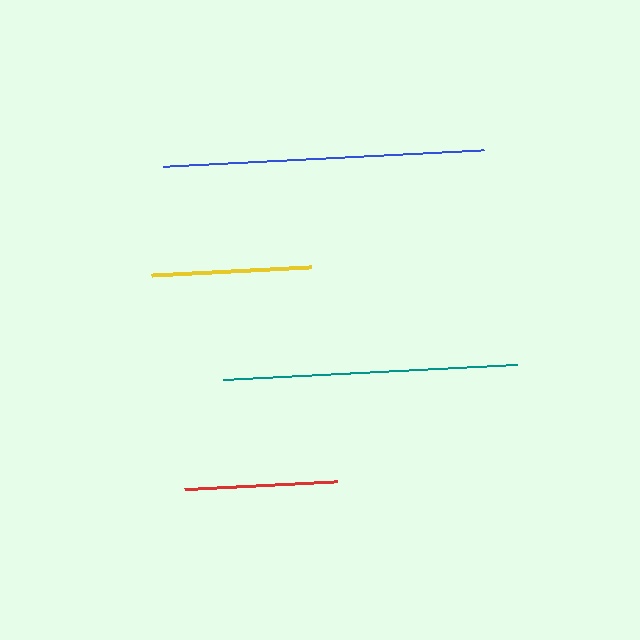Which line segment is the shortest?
The red line is the shortest at approximately 153 pixels.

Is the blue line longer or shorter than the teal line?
The blue line is longer than the teal line.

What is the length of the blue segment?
The blue segment is approximately 321 pixels long.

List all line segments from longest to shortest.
From longest to shortest: blue, teal, yellow, red.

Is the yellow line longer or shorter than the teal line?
The teal line is longer than the yellow line.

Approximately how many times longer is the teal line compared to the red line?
The teal line is approximately 1.9 times the length of the red line.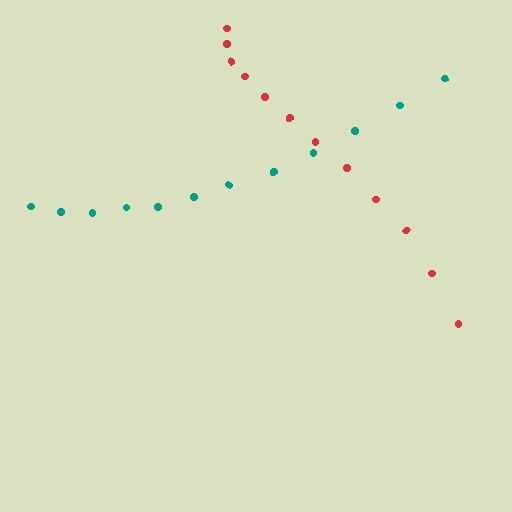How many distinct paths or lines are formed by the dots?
There are 2 distinct paths.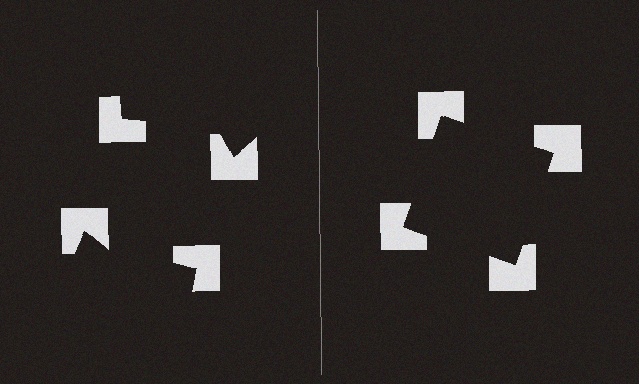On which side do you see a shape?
An illusory square appears on the right side. On the left side the wedge cuts are rotated, so no coherent shape forms.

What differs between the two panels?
The notched squares are positioned identically on both sides; only the wedge orientations differ. On the right they align to a square; on the left they are misaligned.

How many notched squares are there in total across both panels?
8 — 4 on each side.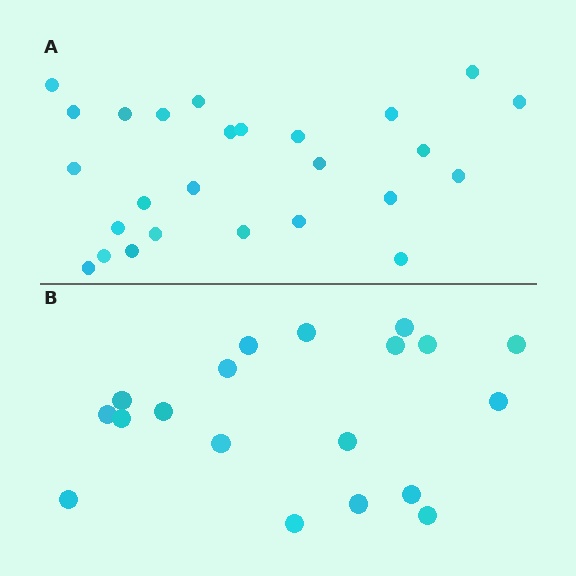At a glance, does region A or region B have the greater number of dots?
Region A (the top region) has more dots.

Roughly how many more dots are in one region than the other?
Region A has roughly 8 or so more dots than region B.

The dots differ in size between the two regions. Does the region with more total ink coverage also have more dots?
No. Region B has more total ink coverage because its dots are larger, but region A actually contains more individual dots. Total area can be misleading — the number of items is what matters here.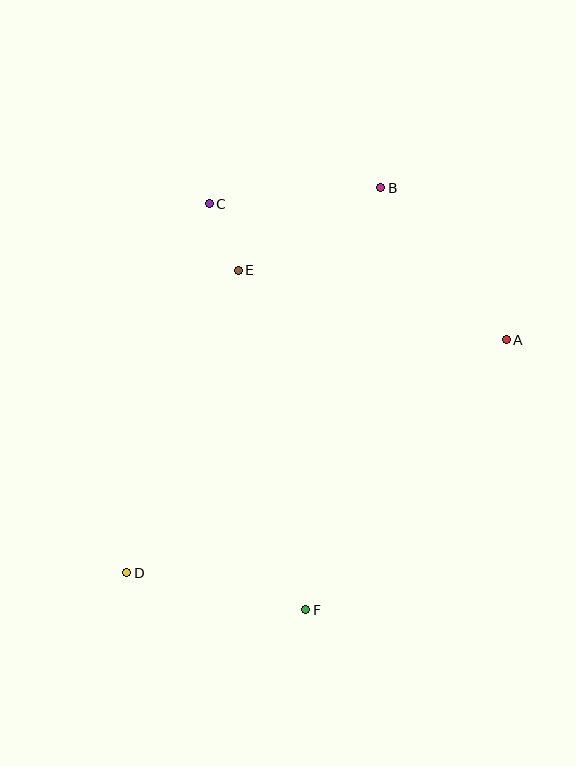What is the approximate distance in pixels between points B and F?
The distance between B and F is approximately 428 pixels.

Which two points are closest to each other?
Points C and E are closest to each other.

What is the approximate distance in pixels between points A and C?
The distance between A and C is approximately 327 pixels.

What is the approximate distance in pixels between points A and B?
The distance between A and B is approximately 197 pixels.